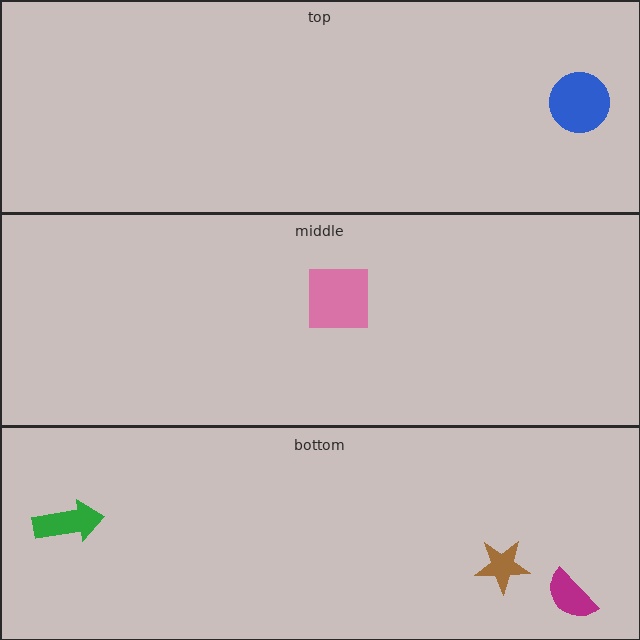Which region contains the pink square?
The middle region.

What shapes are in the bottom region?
The green arrow, the brown star, the magenta semicircle.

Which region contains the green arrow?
The bottom region.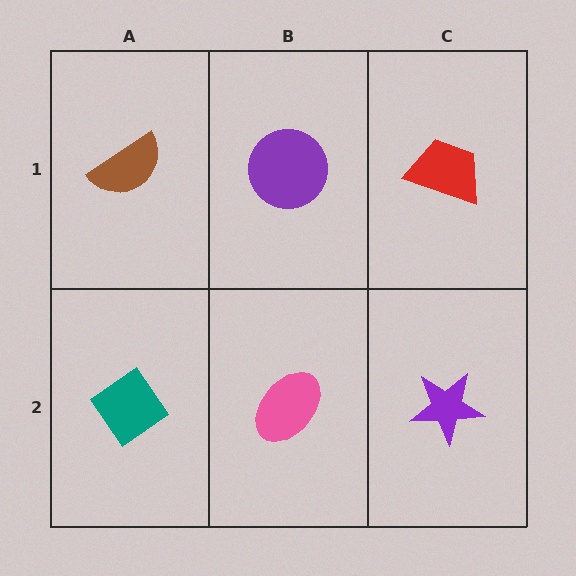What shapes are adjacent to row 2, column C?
A red trapezoid (row 1, column C), a pink ellipse (row 2, column B).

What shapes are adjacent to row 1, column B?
A pink ellipse (row 2, column B), a brown semicircle (row 1, column A), a red trapezoid (row 1, column C).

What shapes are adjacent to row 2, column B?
A purple circle (row 1, column B), a teal diamond (row 2, column A), a purple star (row 2, column C).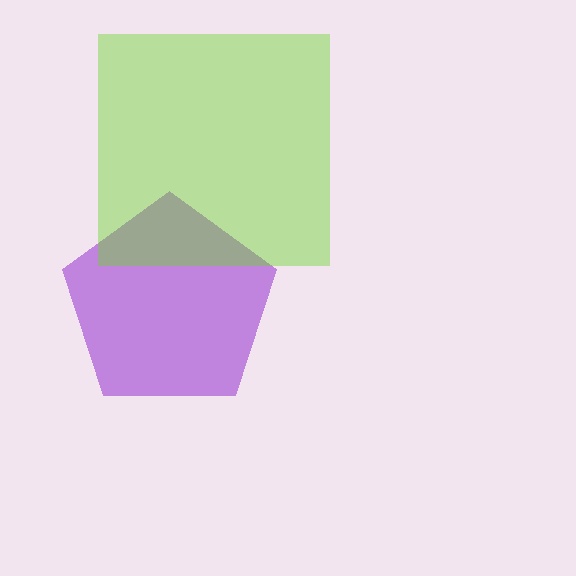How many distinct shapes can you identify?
There are 2 distinct shapes: a purple pentagon, a lime square.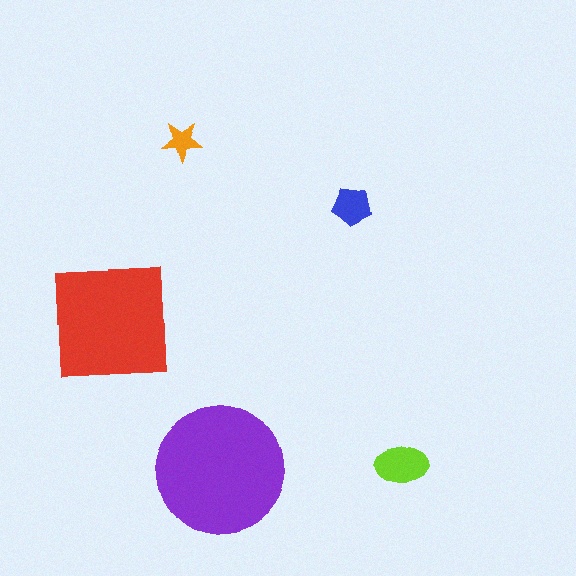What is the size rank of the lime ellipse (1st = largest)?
3rd.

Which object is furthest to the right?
The lime ellipse is rightmost.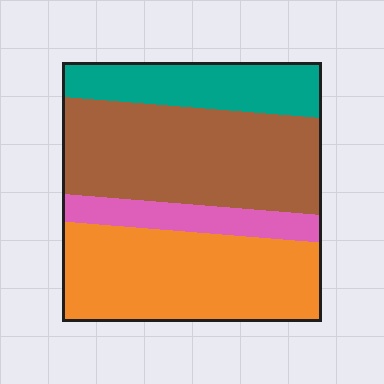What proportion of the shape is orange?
Orange covers around 35% of the shape.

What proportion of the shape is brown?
Brown takes up about three eighths (3/8) of the shape.